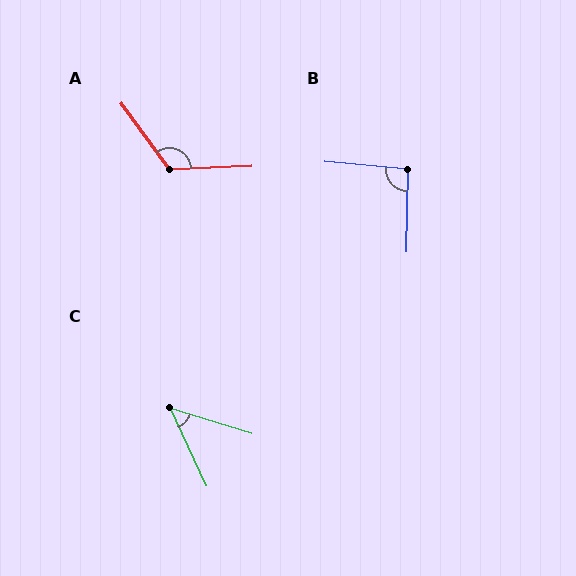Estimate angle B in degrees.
Approximately 94 degrees.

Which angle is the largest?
A, at approximately 124 degrees.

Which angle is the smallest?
C, at approximately 48 degrees.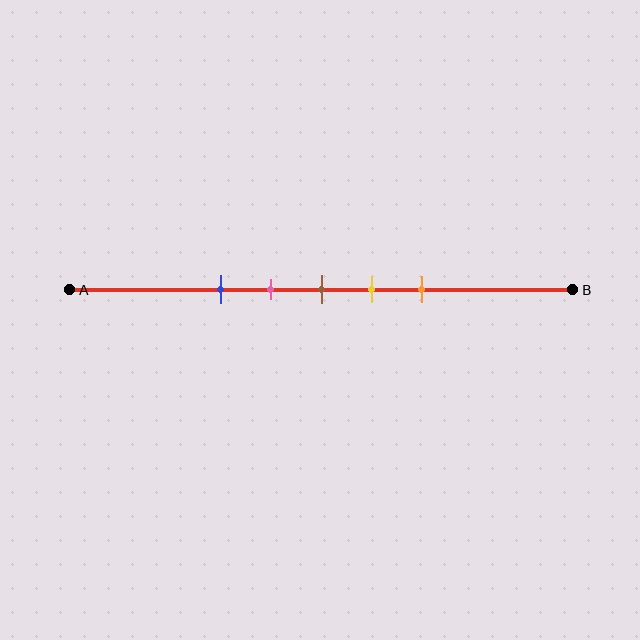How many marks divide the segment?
There are 5 marks dividing the segment.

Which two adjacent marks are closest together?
The pink and brown marks are the closest adjacent pair.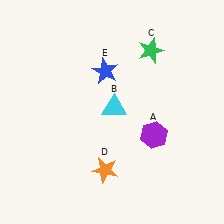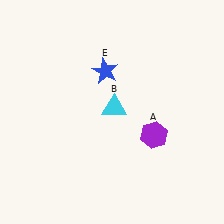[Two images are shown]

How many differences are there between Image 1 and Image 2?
There are 2 differences between the two images.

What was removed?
The orange star (D), the green star (C) were removed in Image 2.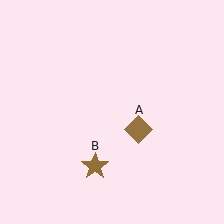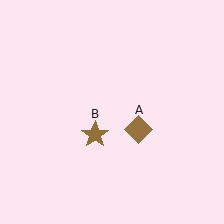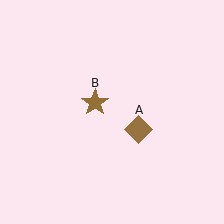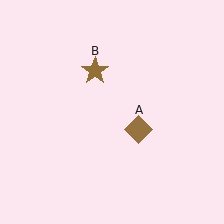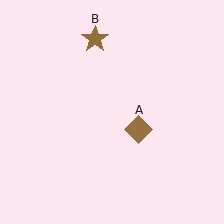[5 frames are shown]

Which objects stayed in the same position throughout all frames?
Brown diamond (object A) remained stationary.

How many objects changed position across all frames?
1 object changed position: brown star (object B).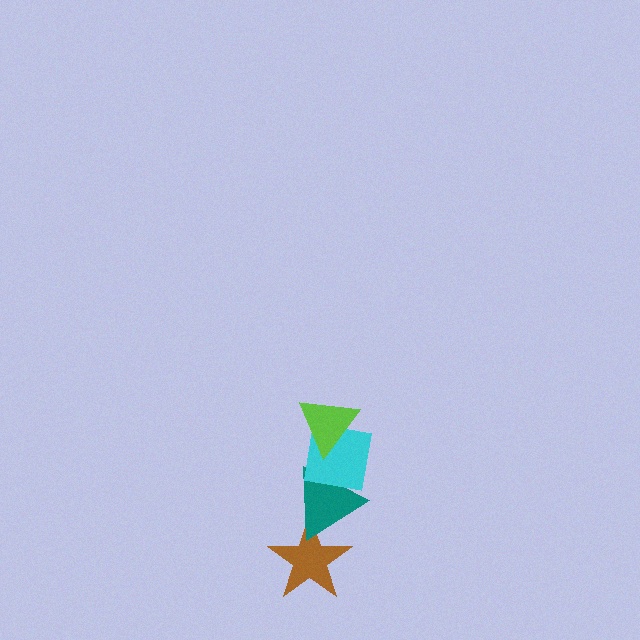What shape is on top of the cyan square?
The lime triangle is on top of the cyan square.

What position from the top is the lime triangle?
The lime triangle is 1st from the top.